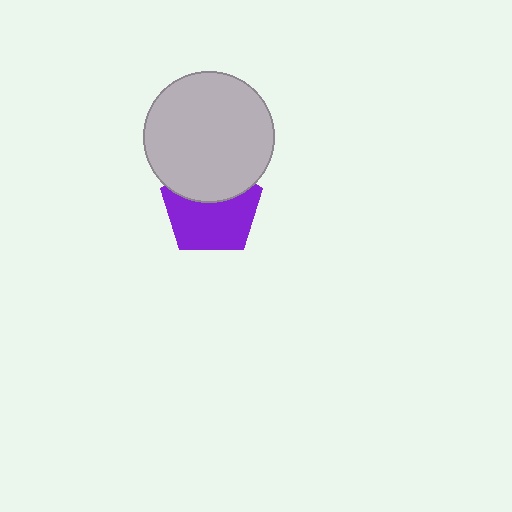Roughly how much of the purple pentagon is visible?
About half of it is visible (roughly 62%).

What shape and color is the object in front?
The object in front is a light gray circle.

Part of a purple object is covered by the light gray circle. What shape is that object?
It is a pentagon.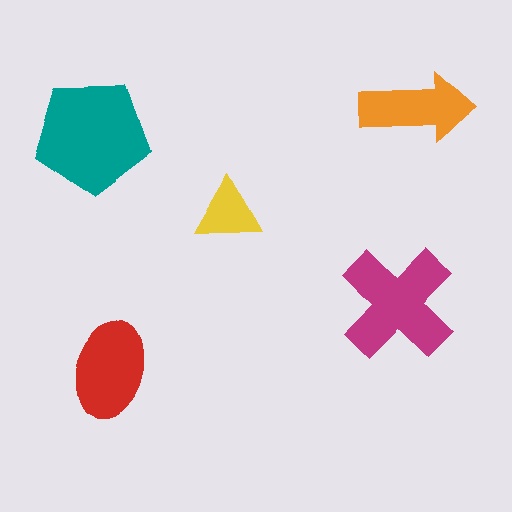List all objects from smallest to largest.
The yellow triangle, the orange arrow, the red ellipse, the magenta cross, the teal pentagon.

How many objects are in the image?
There are 5 objects in the image.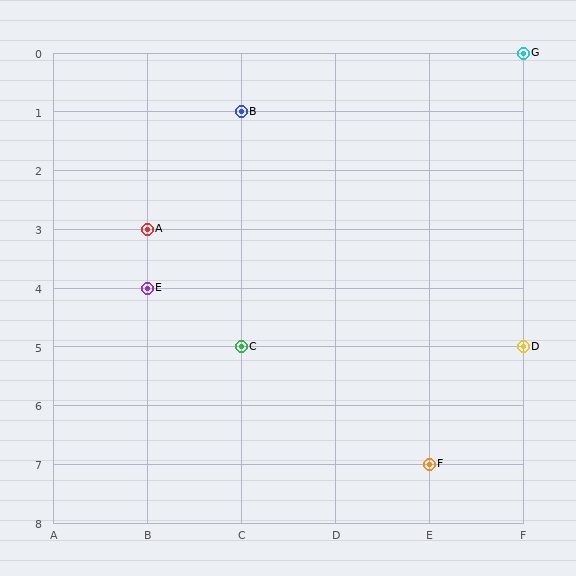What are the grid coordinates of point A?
Point A is at grid coordinates (B, 3).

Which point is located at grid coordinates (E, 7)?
Point F is at (E, 7).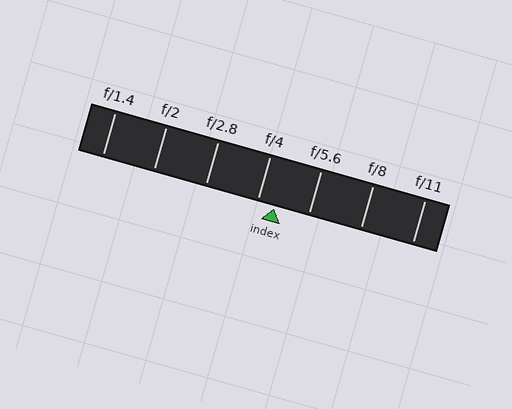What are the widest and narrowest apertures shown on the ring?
The widest aperture shown is f/1.4 and the narrowest is f/11.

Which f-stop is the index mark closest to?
The index mark is closest to f/4.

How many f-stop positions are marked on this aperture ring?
There are 7 f-stop positions marked.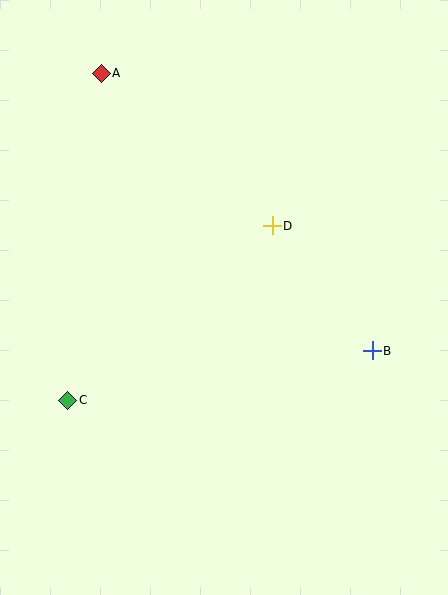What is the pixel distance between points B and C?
The distance between B and C is 308 pixels.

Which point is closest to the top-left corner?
Point A is closest to the top-left corner.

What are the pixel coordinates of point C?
Point C is at (68, 400).